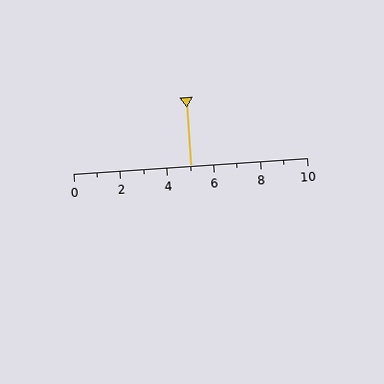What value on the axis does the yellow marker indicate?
The marker indicates approximately 5.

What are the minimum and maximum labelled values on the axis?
The axis runs from 0 to 10.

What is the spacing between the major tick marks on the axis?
The major ticks are spaced 2 apart.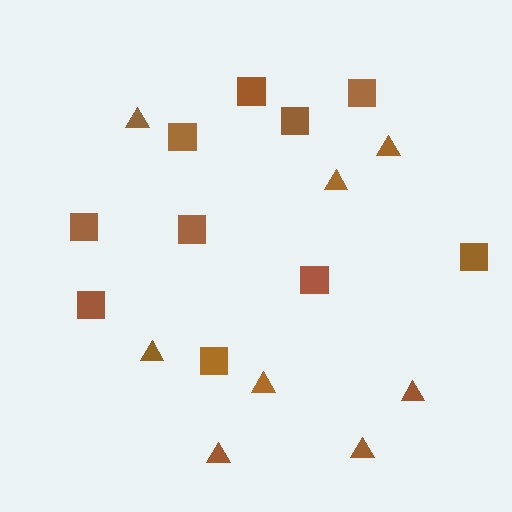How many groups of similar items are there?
There are 2 groups: one group of triangles (8) and one group of squares (10).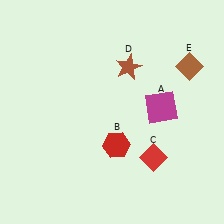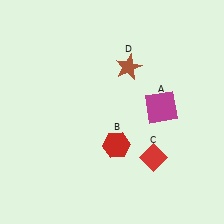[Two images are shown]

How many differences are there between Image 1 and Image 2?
There is 1 difference between the two images.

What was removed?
The brown diamond (E) was removed in Image 2.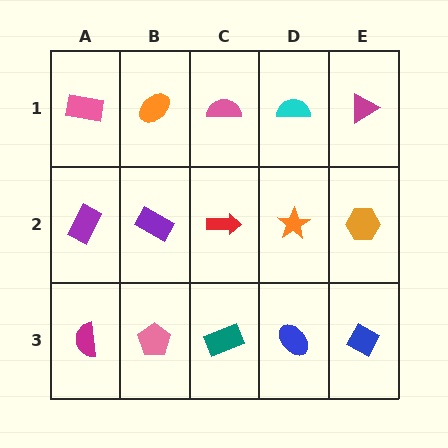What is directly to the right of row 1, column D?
A magenta triangle.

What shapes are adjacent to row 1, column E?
An orange hexagon (row 2, column E), a cyan semicircle (row 1, column D).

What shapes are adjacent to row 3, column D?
An orange star (row 2, column D), a teal rectangle (row 3, column C), a blue diamond (row 3, column E).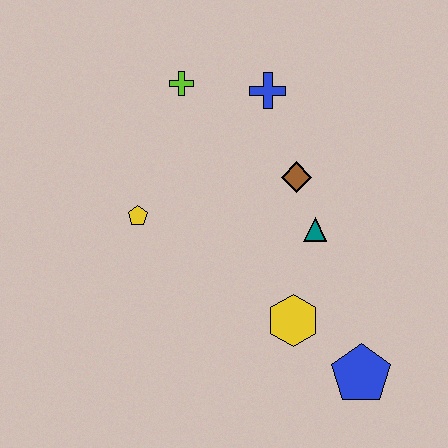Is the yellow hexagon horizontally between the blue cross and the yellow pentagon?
No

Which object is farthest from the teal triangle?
The lime cross is farthest from the teal triangle.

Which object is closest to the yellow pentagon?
The lime cross is closest to the yellow pentagon.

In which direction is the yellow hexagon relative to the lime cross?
The yellow hexagon is below the lime cross.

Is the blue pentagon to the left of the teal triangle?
No